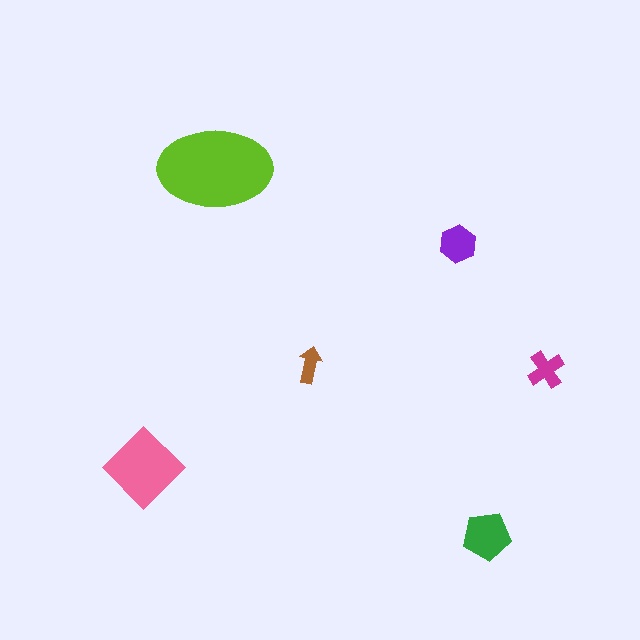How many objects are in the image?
There are 6 objects in the image.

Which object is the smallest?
The brown arrow.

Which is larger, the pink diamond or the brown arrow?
The pink diamond.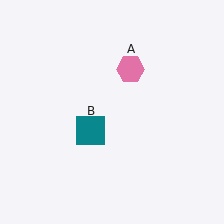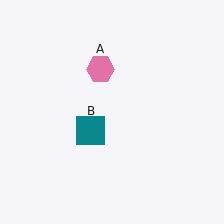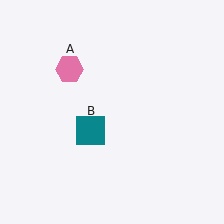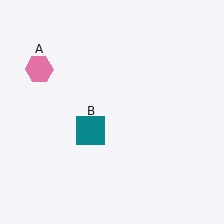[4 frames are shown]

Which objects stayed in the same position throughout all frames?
Teal square (object B) remained stationary.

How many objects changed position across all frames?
1 object changed position: pink hexagon (object A).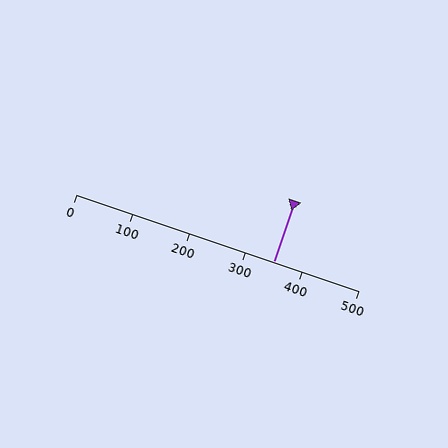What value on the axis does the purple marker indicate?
The marker indicates approximately 350.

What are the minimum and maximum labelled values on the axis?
The axis runs from 0 to 500.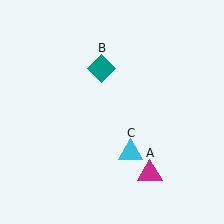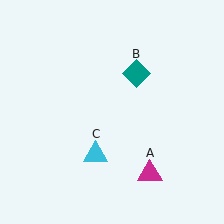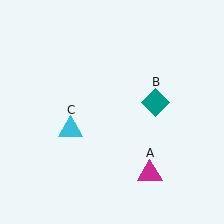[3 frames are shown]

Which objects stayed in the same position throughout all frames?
Magenta triangle (object A) remained stationary.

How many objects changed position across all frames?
2 objects changed position: teal diamond (object B), cyan triangle (object C).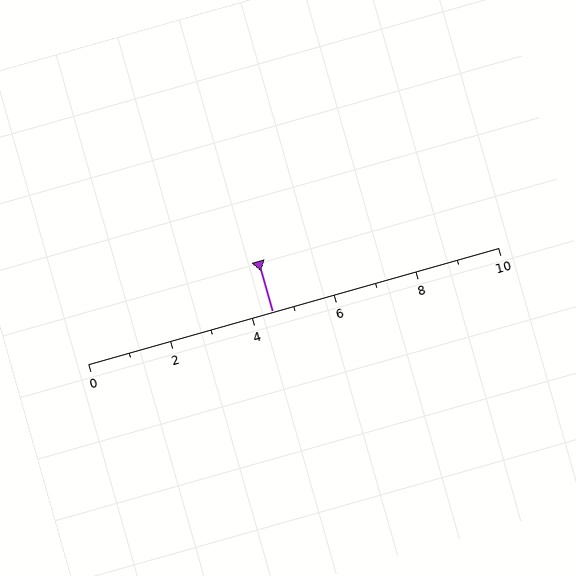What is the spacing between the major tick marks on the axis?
The major ticks are spaced 2 apart.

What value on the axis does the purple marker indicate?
The marker indicates approximately 4.5.